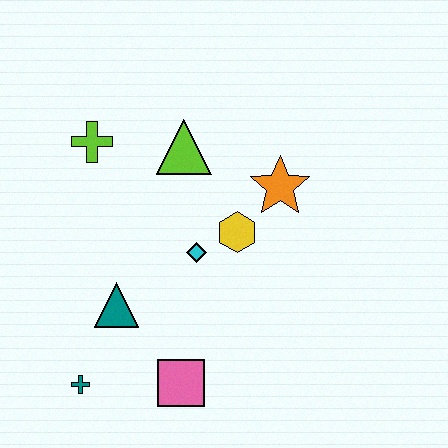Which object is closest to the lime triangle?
The lime cross is closest to the lime triangle.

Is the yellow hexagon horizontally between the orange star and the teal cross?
Yes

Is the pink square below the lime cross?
Yes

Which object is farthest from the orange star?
The teal cross is farthest from the orange star.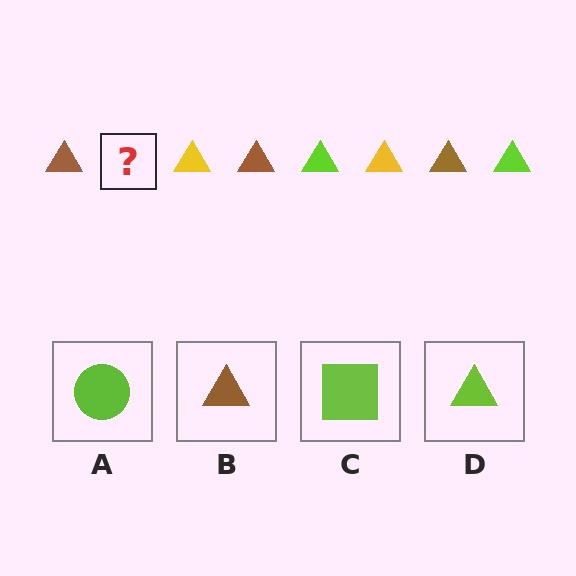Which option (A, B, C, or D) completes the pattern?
D.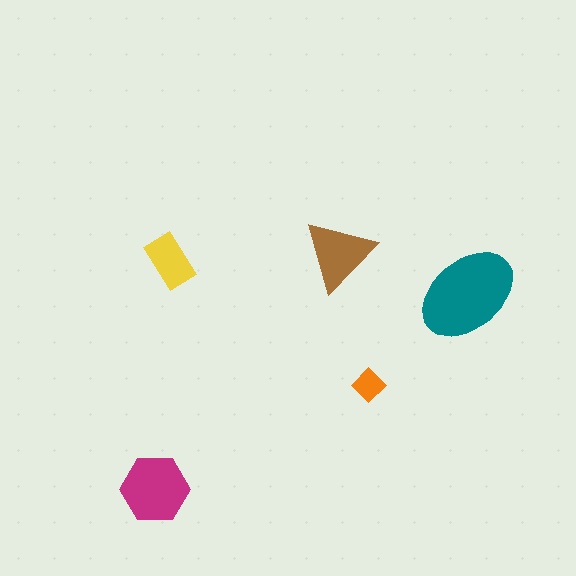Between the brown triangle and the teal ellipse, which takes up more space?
The teal ellipse.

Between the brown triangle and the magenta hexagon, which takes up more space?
The magenta hexagon.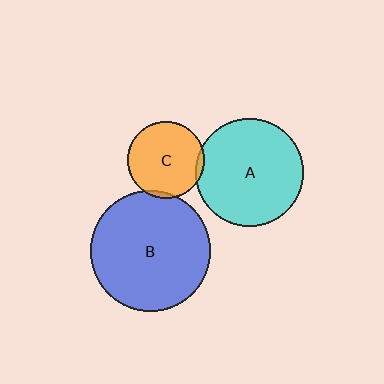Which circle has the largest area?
Circle B (blue).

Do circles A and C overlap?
Yes.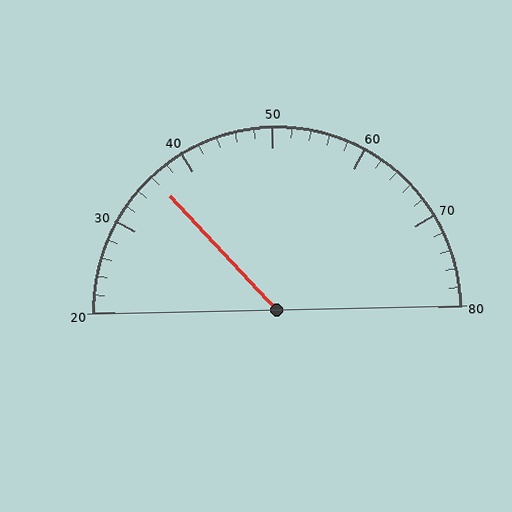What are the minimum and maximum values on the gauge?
The gauge ranges from 20 to 80.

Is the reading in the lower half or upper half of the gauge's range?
The reading is in the lower half of the range (20 to 80).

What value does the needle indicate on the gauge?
The needle indicates approximately 36.